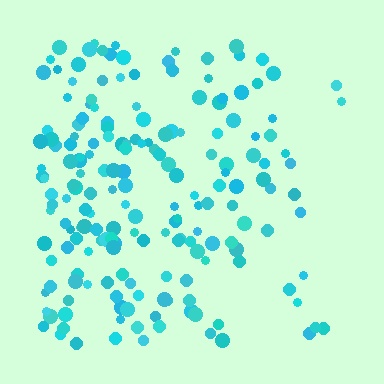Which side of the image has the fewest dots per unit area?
The right.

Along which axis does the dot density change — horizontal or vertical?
Horizontal.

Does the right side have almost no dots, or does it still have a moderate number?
Still a moderate number, just noticeably fewer than the left.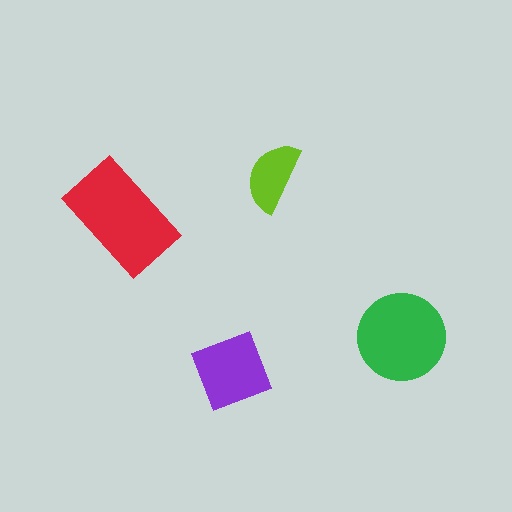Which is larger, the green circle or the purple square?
The green circle.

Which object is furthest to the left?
The red rectangle is leftmost.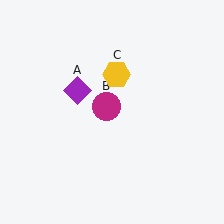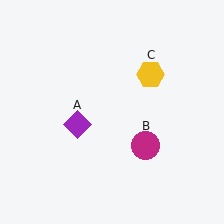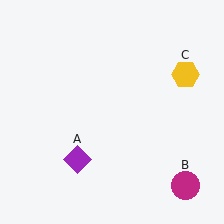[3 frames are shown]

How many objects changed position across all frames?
3 objects changed position: purple diamond (object A), magenta circle (object B), yellow hexagon (object C).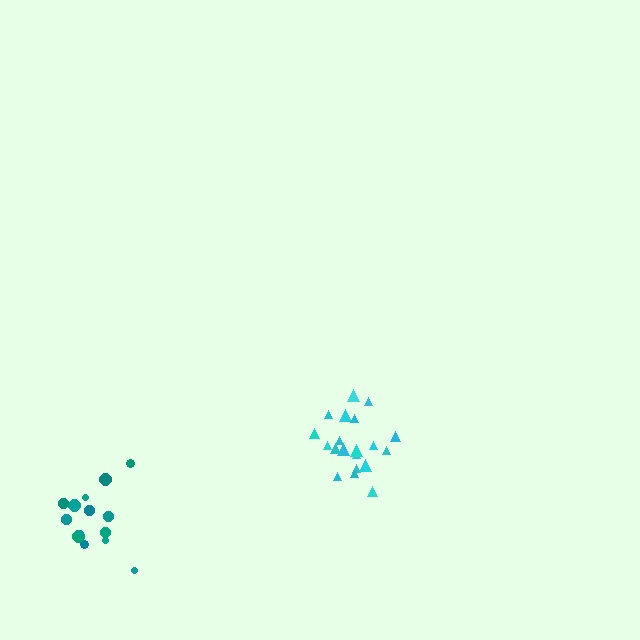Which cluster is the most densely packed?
Cyan.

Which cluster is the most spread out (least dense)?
Teal.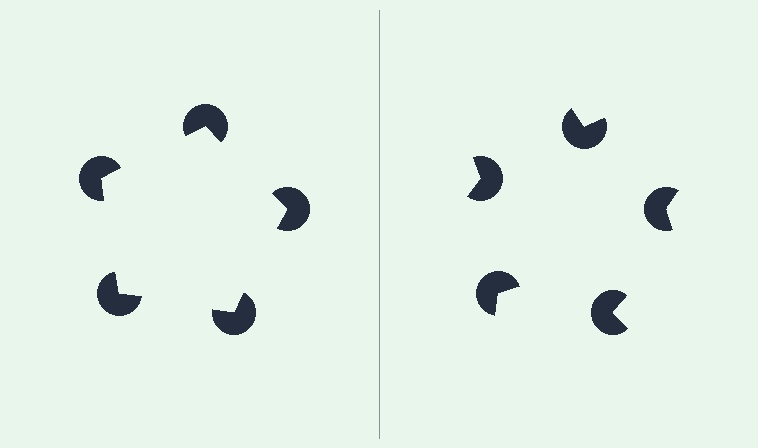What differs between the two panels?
The pac-man discs are positioned identically on both sides; only the wedge orientations differ. On the left they align to a pentagon; on the right they are misaligned.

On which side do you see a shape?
An illusory pentagon appears on the left side. On the right side the wedge cuts are rotated, so no coherent shape forms.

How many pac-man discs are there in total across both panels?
10 — 5 on each side.